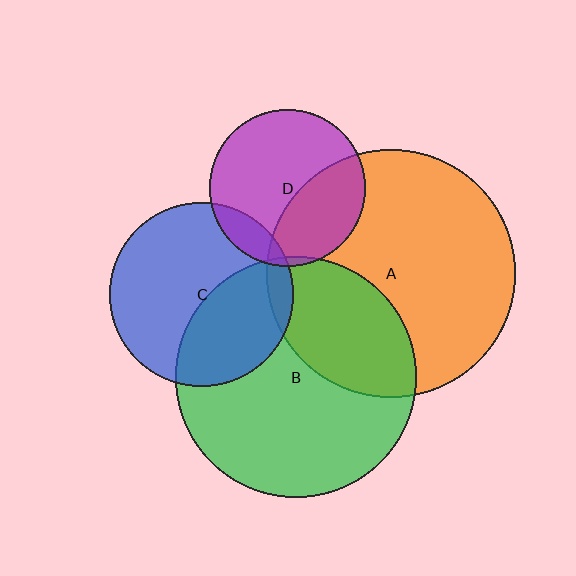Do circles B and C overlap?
Yes.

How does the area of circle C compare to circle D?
Approximately 1.4 times.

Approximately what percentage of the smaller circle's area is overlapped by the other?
Approximately 40%.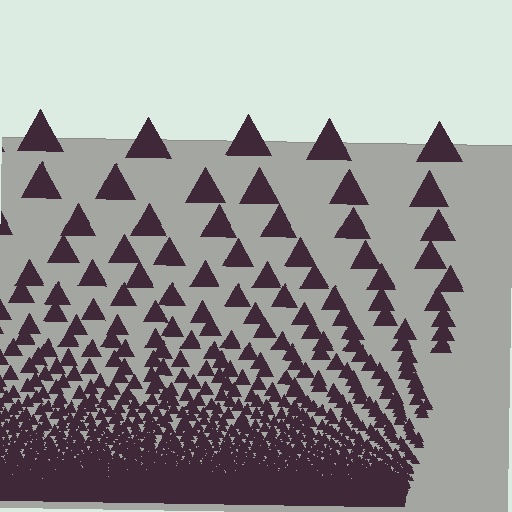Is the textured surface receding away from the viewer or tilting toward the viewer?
The surface appears to tilt toward the viewer. Texture elements get larger and sparser toward the top.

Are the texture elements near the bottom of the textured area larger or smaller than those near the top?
Smaller. The gradient is inverted — elements near the bottom are smaller and denser.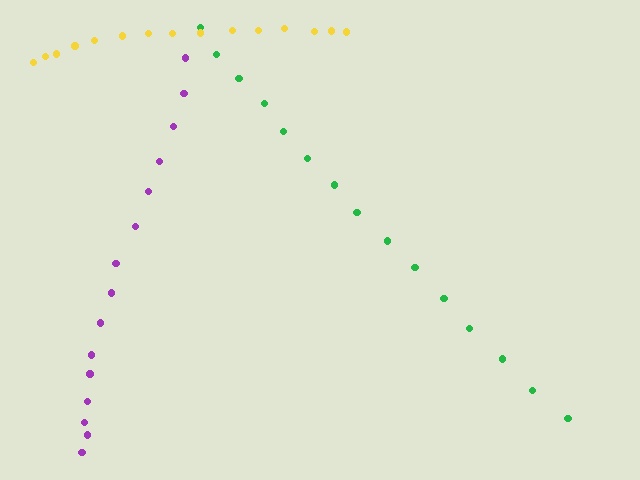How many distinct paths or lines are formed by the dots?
There are 3 distinct paths.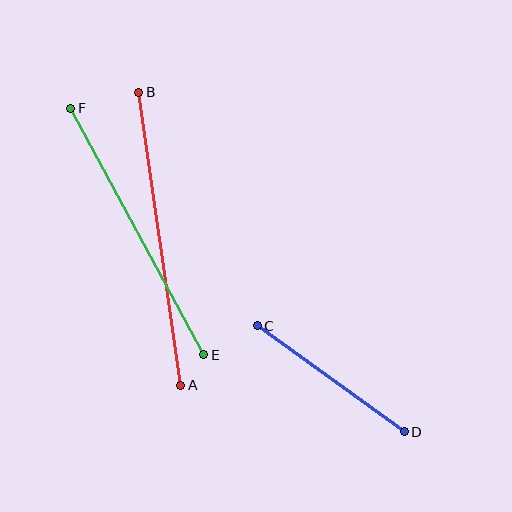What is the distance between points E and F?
The distance is approximately 281 pixels.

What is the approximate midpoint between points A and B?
The midpoint is at approximately (160, 239) pixels.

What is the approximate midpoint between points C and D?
The midpoint is at approximately (331, 379) pixels.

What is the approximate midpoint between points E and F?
The midpoint is at approximately (137, 231) pixels.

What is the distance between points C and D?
The distance is approximately 181 pixels.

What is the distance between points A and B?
The distance is approximately 296 pixels.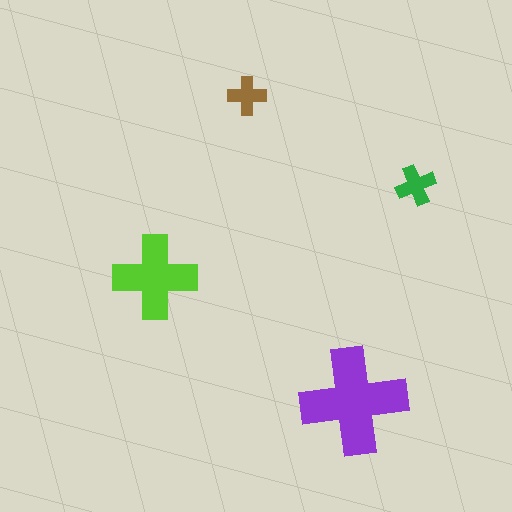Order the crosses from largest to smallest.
the purple one, the lime one, the green one, the brown one.